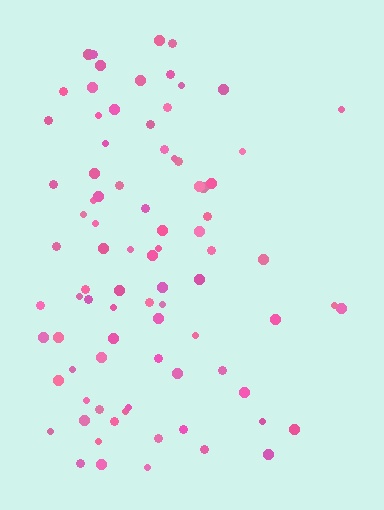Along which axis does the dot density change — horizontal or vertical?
Horizontal.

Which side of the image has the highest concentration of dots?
The left.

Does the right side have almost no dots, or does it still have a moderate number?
Still a moderate number, just noticeably fewer than the left.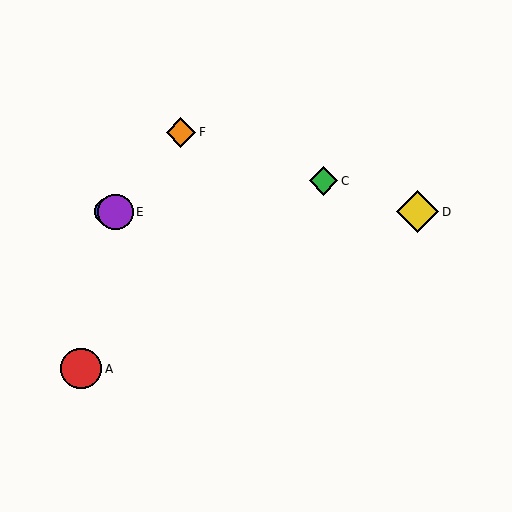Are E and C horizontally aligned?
No, E is at y≈212 and C is at y≈181.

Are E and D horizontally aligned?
Yes, both are at y≈212.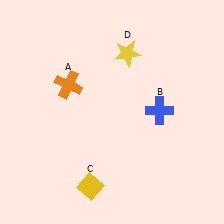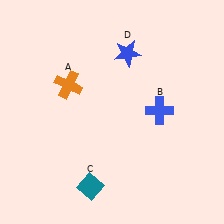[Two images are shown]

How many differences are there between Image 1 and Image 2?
There are 2 differences between the two images.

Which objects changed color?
C changed from yellow to teal. D changed from yellow to blue.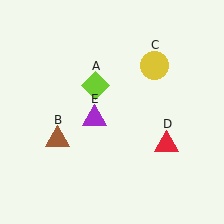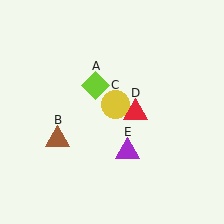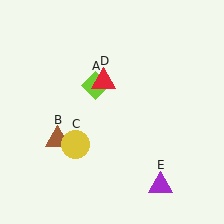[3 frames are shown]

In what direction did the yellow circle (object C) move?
The yellow circle (object C) moved down and to the left.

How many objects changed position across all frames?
3 objects changed position: yellow circle (object C), red triangle (object D), purple triangle (object E).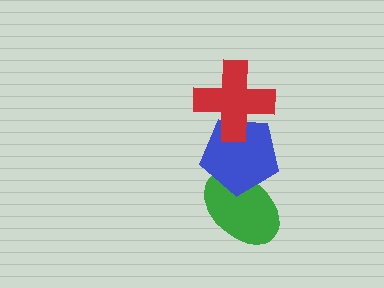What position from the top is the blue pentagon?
The blue pentagon is 2nd from the top.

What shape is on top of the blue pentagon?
The red cross is on top of the blue pentagon.